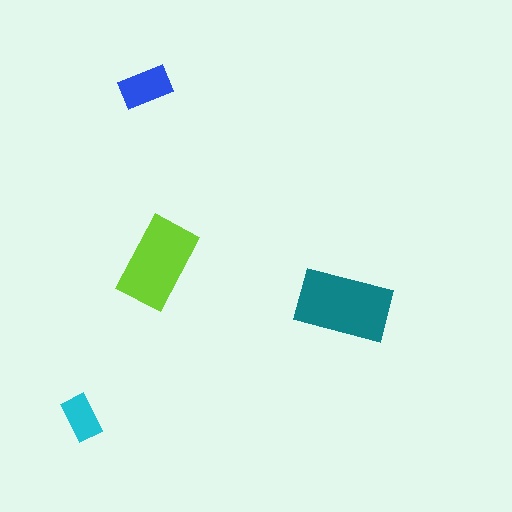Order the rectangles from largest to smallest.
the teal one, the lime one, the blue one, the cyan one.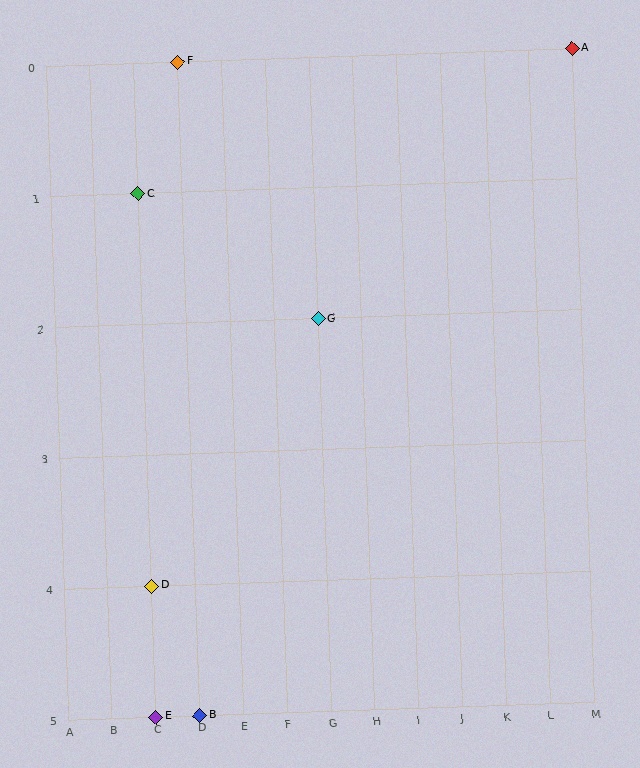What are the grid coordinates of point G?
Point G is at grid coordinates (G, 2).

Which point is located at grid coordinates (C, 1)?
Point C is at (C, 1).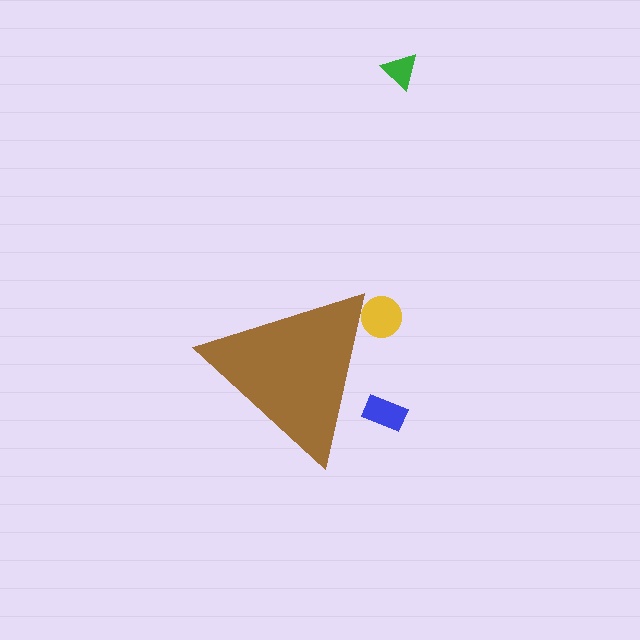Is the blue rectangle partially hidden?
Yes, the blue rectangle is partially hidden behind the brown triangle.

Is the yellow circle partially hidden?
Yes, the yellow circle is partially hidden behind the brown triangle.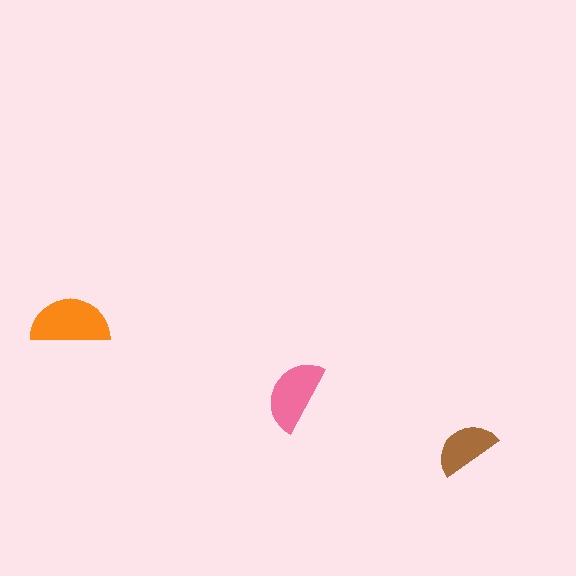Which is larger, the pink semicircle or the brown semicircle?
The pink one.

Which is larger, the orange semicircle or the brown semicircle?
The orange one.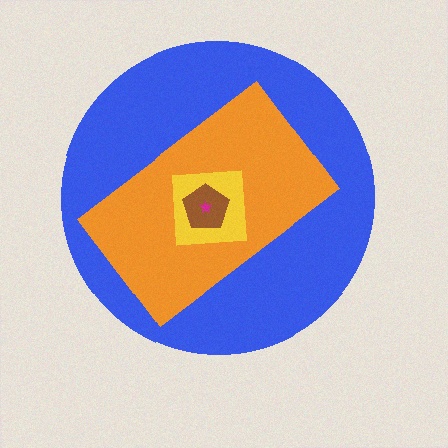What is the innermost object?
The magenta star.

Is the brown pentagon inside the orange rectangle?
Yes.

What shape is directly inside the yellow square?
The brown pentagon.